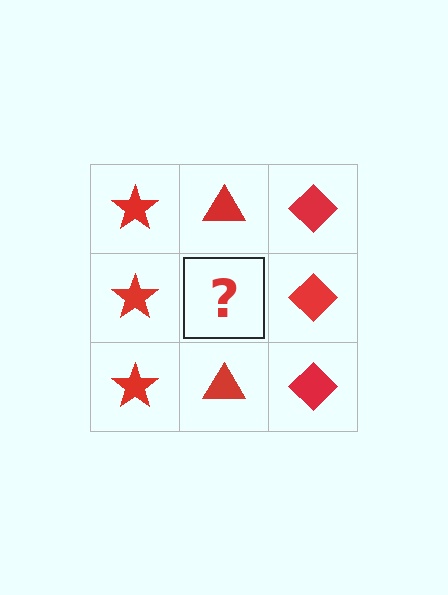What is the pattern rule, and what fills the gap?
The rule is that each column has a consistent shape. The gap should be filled with a red triangle.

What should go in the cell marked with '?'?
The missing cell should contain a red triangle.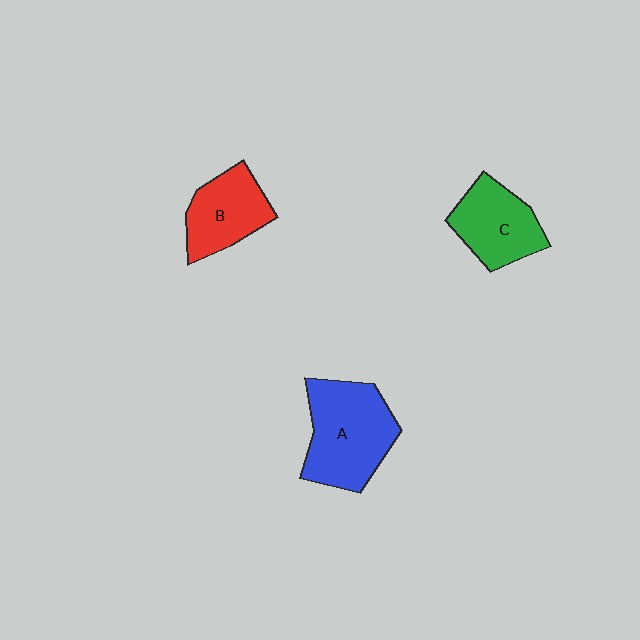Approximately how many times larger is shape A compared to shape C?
Approximately 1.4 times.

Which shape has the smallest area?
Shape B (red).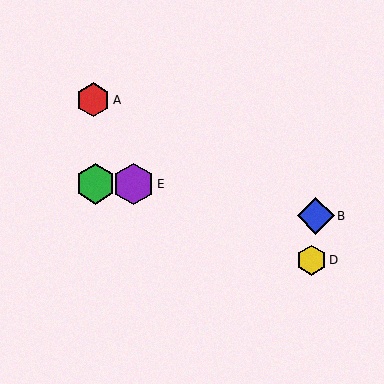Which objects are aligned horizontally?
Objects C, E are aligned horizontally.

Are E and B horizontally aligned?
No, E is at y≈184 and B is at y≈216.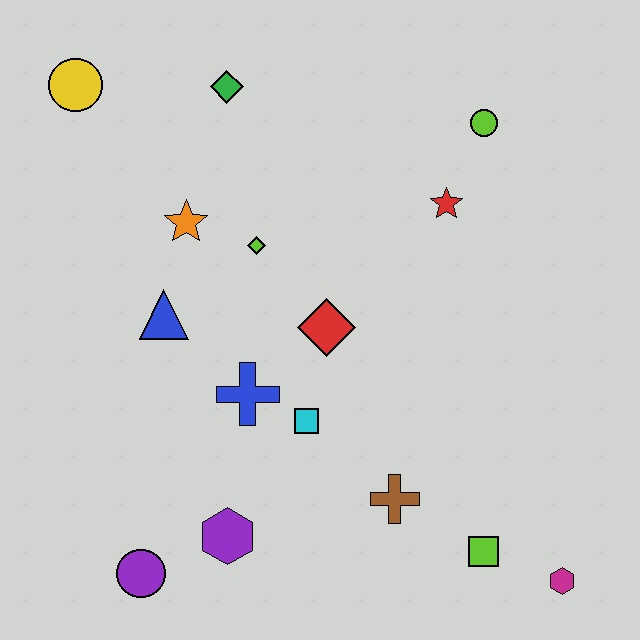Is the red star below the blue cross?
No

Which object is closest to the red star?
The lime circle is closest to the red star.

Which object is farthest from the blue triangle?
The magenta hexagon is farthest from the blue triangle.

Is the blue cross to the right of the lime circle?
No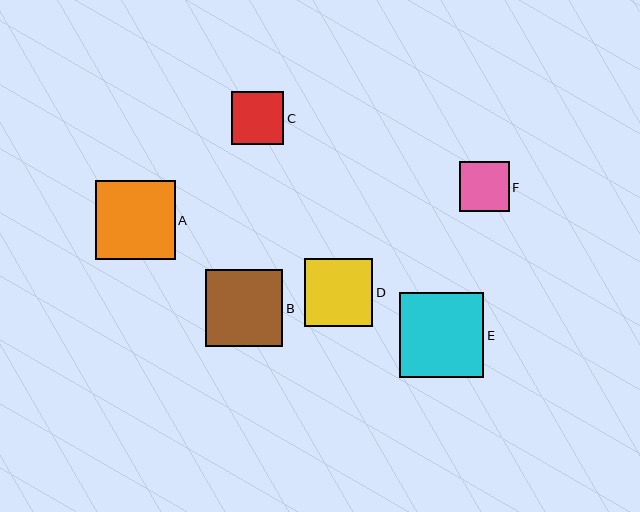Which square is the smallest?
Square F is the smallest with a size of approximately 50 pixels.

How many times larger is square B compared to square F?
Square B is approximately 1.5 times the size of square F.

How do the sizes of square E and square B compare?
Square E and square B are approximately the same size.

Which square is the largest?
Square E is the largest with a size of approximately 84 pixels.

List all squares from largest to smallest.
From largest to smallest: E, A, B, D, C, F.